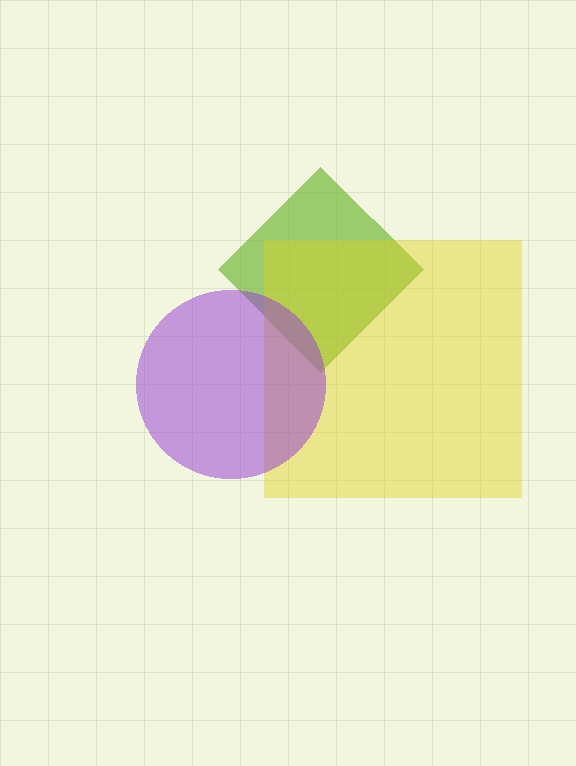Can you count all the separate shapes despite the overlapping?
Yes, there are 3 separate shapes.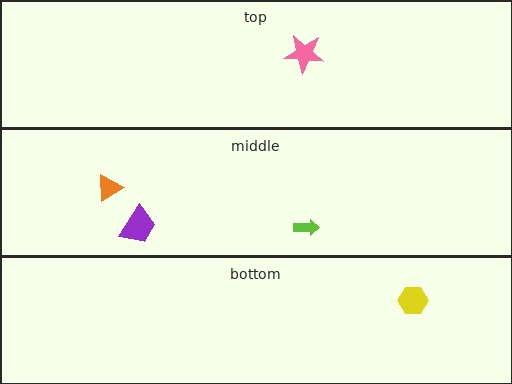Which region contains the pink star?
The top region.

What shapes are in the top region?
The pink star.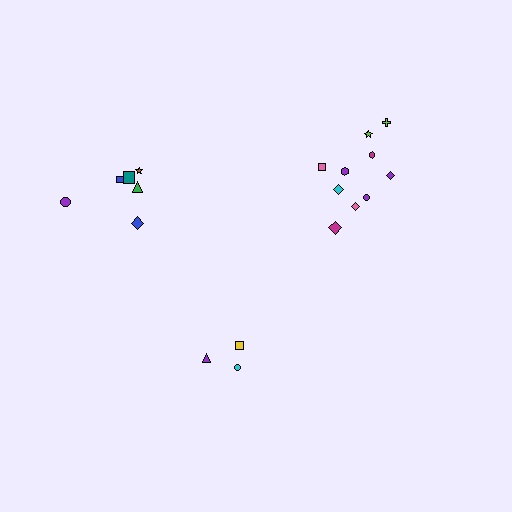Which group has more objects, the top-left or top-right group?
The top-right group.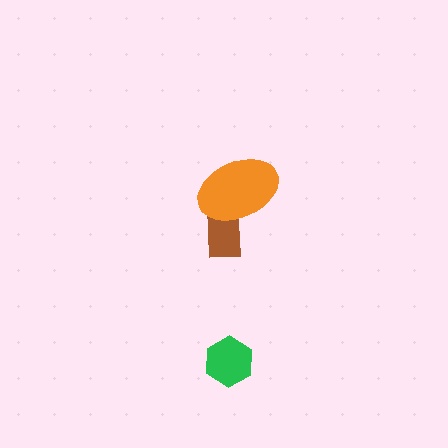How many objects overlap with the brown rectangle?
1 object overlaps with the brown rectangle.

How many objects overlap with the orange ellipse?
1 object overlaps with the orange ellipse.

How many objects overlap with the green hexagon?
0 objects overlap with the green hexagon.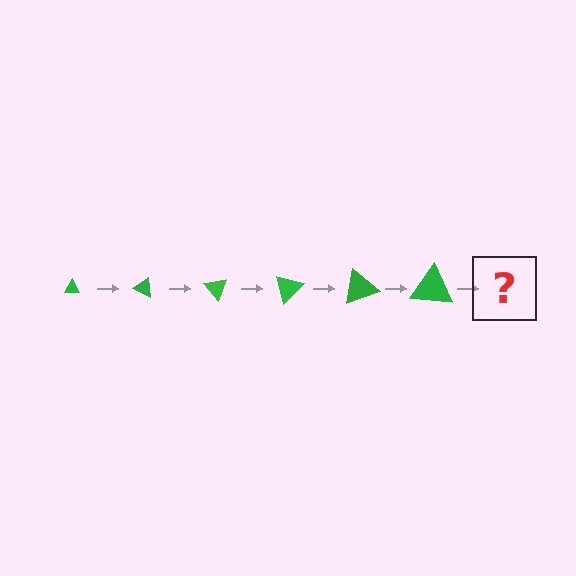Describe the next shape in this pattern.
It should be a triangle, larger than the previous one and rotated 150 degrees from the start.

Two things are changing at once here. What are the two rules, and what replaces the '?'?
The two rules are that the triangle grows larger each step and it rotates 25 degrees each step. The '?' should be a triangle, larger than the previous one and rotated 150 degrees from the start.